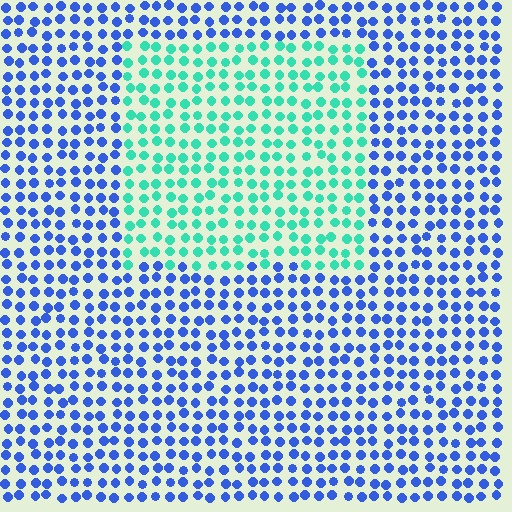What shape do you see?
I see a rectangle.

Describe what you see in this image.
The image is filled with small blue elements in a uniform arrangement. A rectangle-shaped region is visible where the elements are tinted to a slightly different hue, forming a subtle color boundary.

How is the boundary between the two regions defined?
The boundary is defined purely by a slight shift in hue (about 62 degrees). Spacing, size, and orientation are identical on both sides.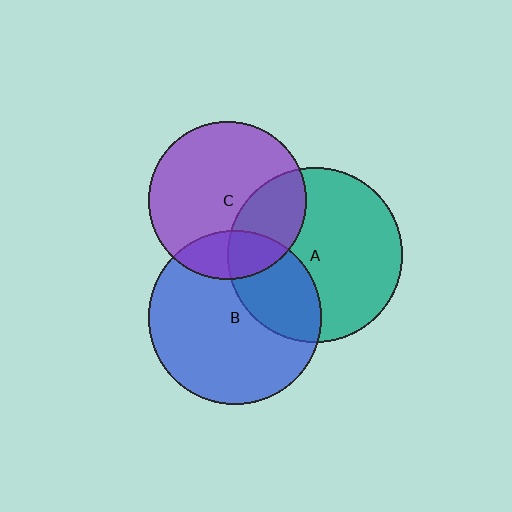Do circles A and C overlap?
Yes.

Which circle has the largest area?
Circle A (teal).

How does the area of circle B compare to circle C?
Approximately 1.2 times.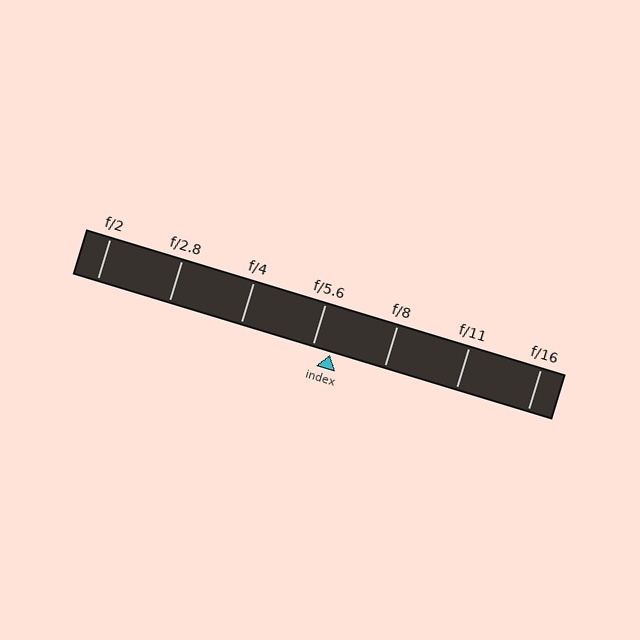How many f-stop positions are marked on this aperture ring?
There are 7 f-stop positions marked.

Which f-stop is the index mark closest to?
The index mark is closest to f/5.6.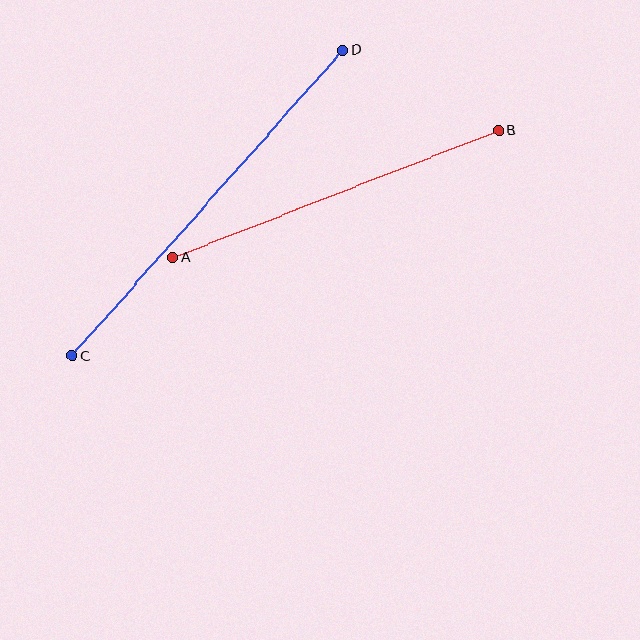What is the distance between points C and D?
The distance is approximately 409 pixels.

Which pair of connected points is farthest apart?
Points C and D are farthest apart.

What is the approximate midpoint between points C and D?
The midpoint is at approximately (208, 203) pixels.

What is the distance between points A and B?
The distance is approximately 349 pixels.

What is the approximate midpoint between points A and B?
The midpoint is at approximately (336, 194) pixels.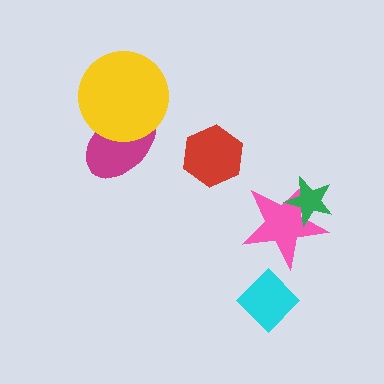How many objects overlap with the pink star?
1 object overlaps with the pink star.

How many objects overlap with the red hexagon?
0 objects overlap with the red hexagon.